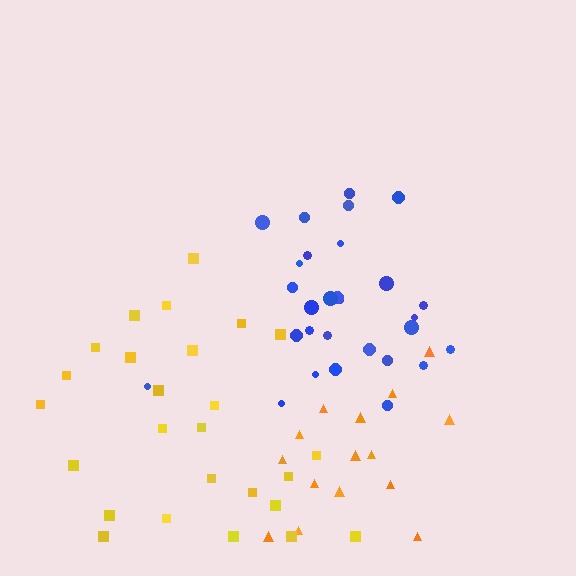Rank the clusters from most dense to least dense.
blue, yellow, orange.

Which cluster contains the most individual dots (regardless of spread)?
Blue (29).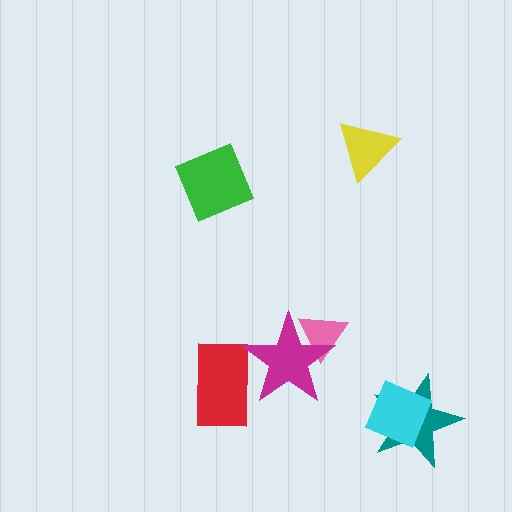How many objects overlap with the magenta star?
2 objects overlap with the magenta star.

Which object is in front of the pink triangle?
The magenta star is in front of the pink triangle.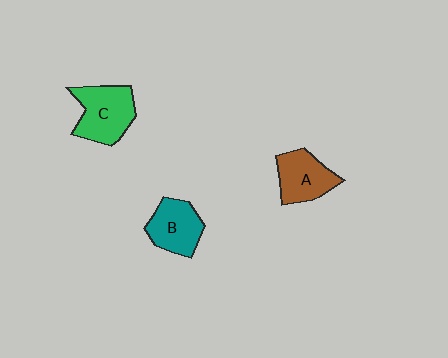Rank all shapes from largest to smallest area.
From largest to smallest: C (green), A (brown), B (teal).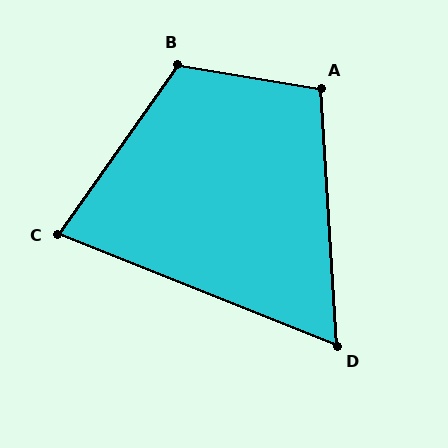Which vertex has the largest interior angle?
B, at approximately 115 degrees.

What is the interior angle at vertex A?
Approximately 103 degrees (obtuse).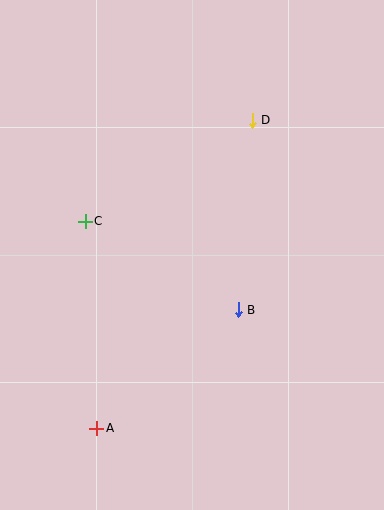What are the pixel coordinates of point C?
Point C is at (85, 221).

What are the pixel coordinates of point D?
Point D is at (252, 120).